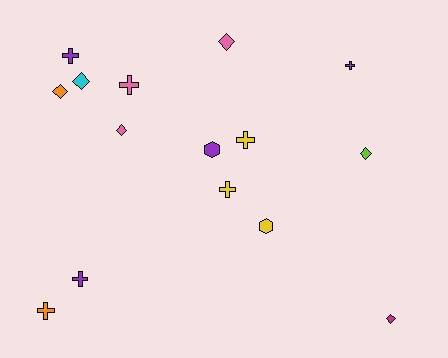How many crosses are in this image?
There are 7 crosses.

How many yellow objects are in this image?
There are 3 yellow objects.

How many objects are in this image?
There are 15 objects.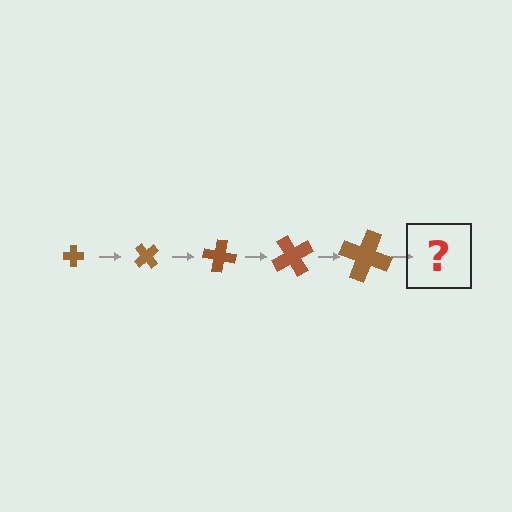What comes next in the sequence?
The next element should be a cross, larger than the previous one and rotated 250 degrees from the start.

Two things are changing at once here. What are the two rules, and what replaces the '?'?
The two rules are that the cross grows larger each step and it rotates 50 degrees each step. The '?' should be a cross, larger than the previous one and rotated 250 degrees from the start.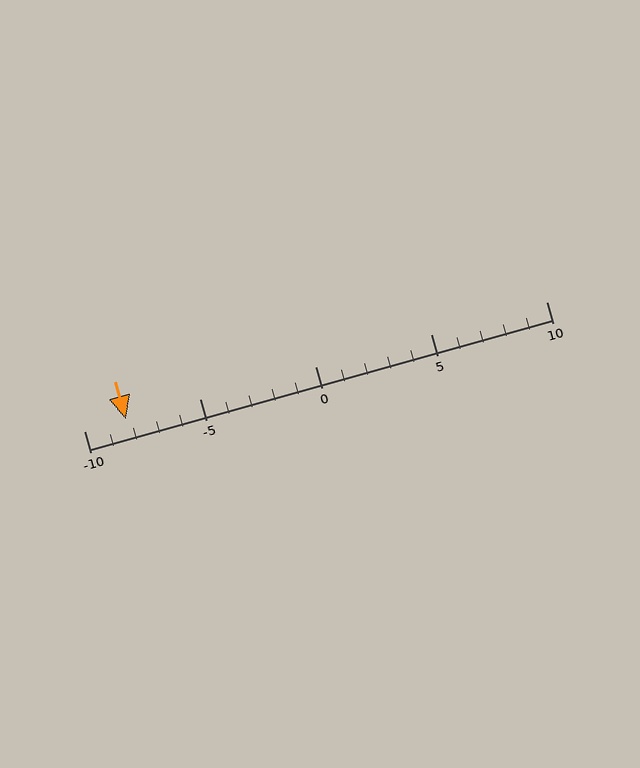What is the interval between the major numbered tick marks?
The major tick marks are spaced 5 units apart.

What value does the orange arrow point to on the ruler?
The orange arrow points to approximately -8.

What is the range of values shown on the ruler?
The ruler shows values from -10 to 10.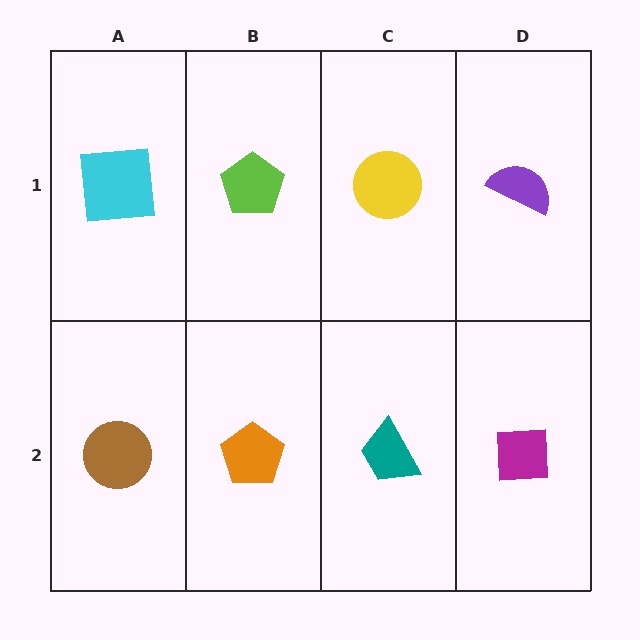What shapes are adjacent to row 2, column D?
A purple semicircle (row 1, column D), a teal trapezoid (row 2, column C).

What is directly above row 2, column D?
A purple semicircle.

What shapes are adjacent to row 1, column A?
A brown circle (row 2, column A), a lime pentagon (row 1, column B).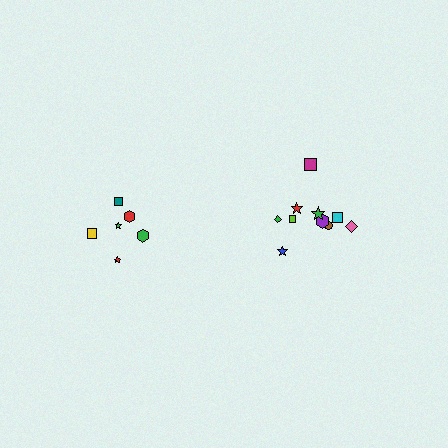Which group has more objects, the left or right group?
The right group.